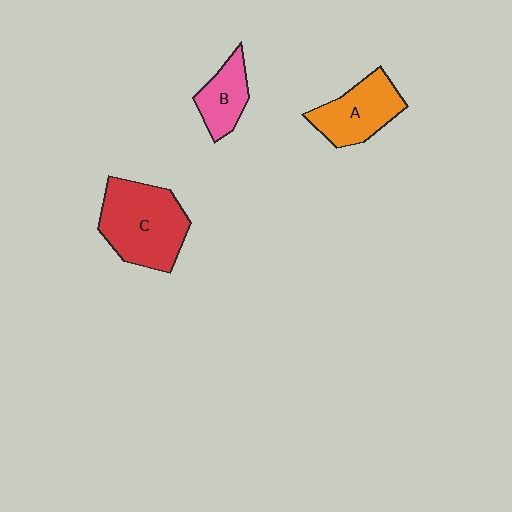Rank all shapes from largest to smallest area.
From largest to smallest: C (red), A (orange), B (pink).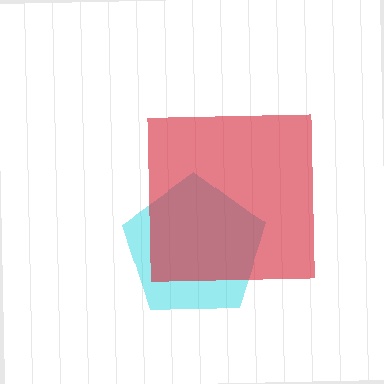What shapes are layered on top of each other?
The layered shapes are: a cyan pentagon, a red square.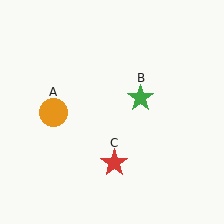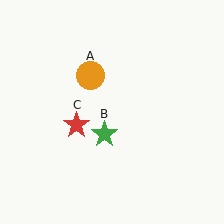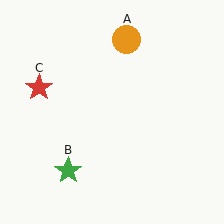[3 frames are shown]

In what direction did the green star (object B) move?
The green star (object B) moved down and to the left.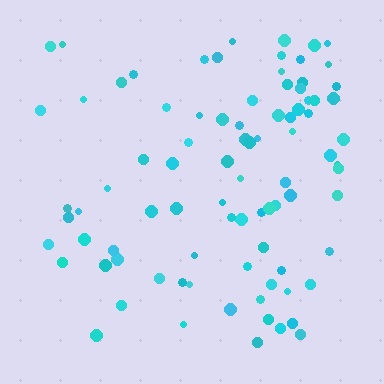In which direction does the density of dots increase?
From left to right, with the right side densest.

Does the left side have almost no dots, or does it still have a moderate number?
Still a moderate number, just noticeably fewer than the right.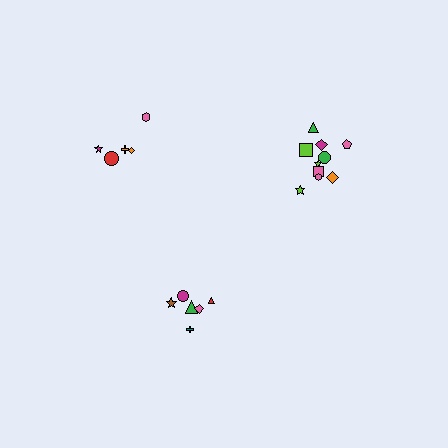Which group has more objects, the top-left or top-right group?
The top-right group.